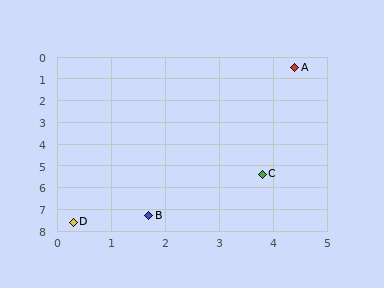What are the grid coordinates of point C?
Point C is at approximately (3.8, 5.4).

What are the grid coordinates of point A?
Point A is at approximately (4.4, 0.5).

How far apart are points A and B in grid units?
Points A and B are about 7.3 grid units apart.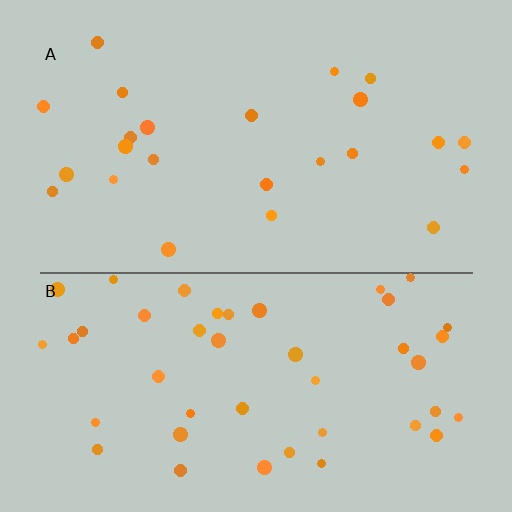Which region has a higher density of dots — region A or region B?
B (the bottom).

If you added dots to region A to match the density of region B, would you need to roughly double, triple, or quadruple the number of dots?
Approximately double.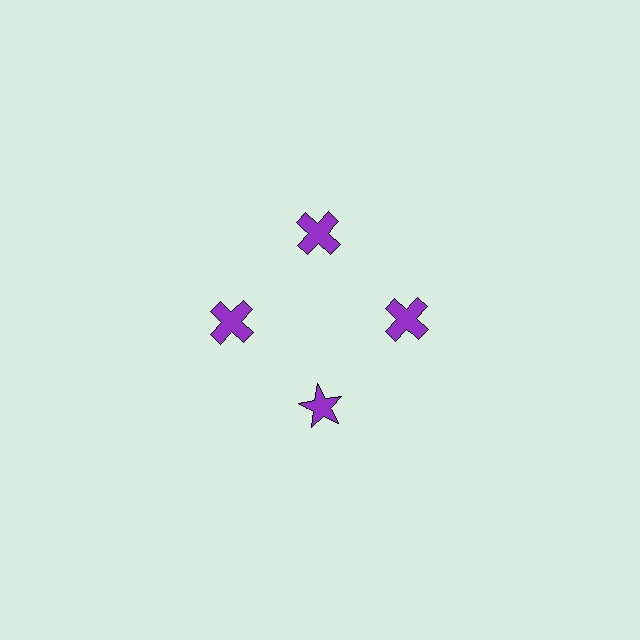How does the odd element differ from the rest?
It has a different shape: star instead of cross.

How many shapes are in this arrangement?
There are 4 shapes arranged in a ring pattern.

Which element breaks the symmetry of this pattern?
The purple star at roughly the 6 o'clock position breaks the symmetry. All other shapes are purple crosses.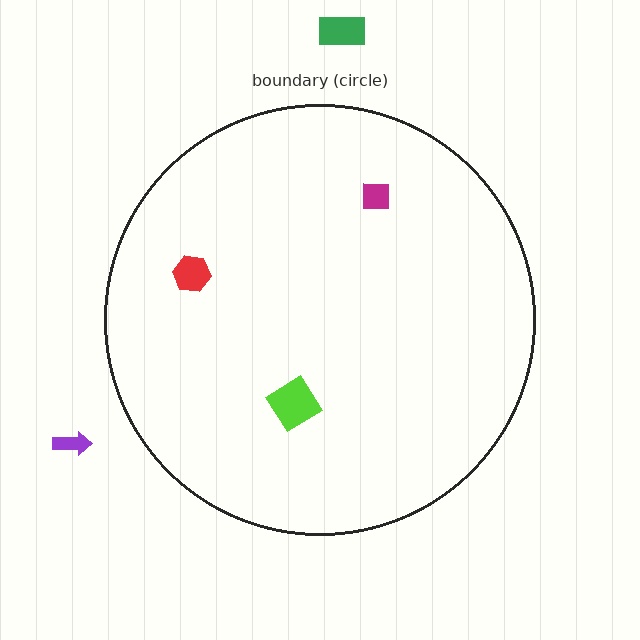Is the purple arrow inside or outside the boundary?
Outside.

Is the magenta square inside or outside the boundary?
Inside.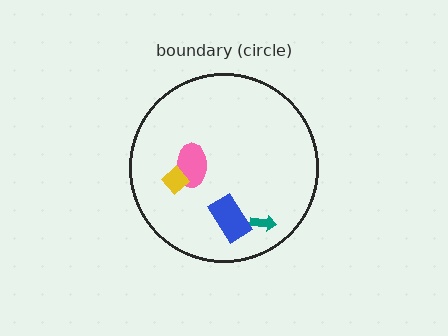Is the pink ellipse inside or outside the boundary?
Inside.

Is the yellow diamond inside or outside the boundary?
Inside.